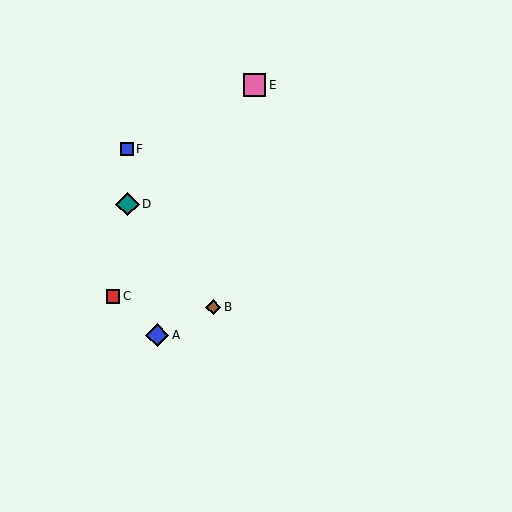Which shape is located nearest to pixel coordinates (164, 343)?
The blue diamond (labeled A) at (157, 335) is nearest to that location.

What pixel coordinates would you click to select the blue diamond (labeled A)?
Click at (157, 335) to select the blue diamond A.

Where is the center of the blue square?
The center of the blue square is at (127, 149).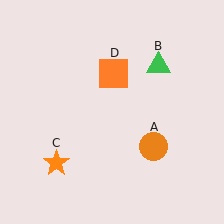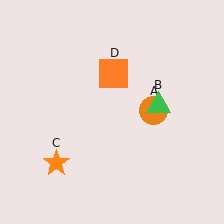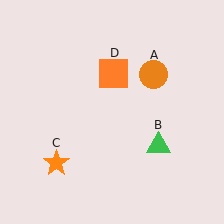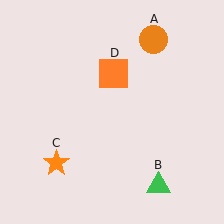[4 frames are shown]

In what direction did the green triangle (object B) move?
The green triangle (object B) moved down.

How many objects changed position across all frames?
2 objects changed position: orange circle (object A), green triangle (object B).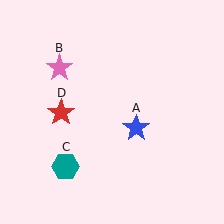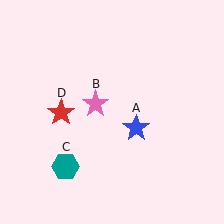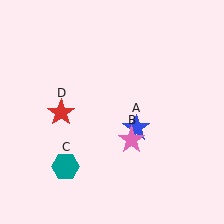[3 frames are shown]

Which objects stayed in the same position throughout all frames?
Blue star (object A) and teal hexagon (object C) and red star (object D) remained stationary.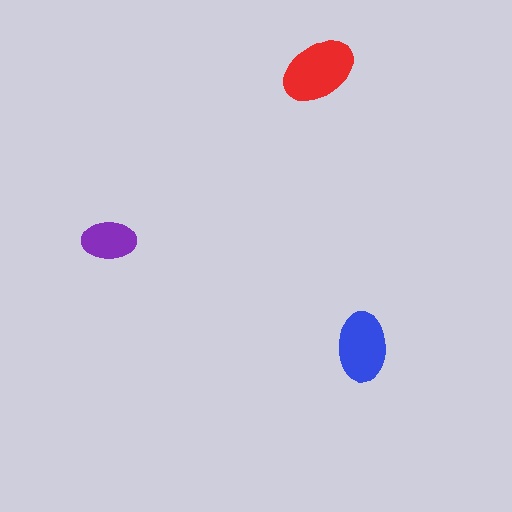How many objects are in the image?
There are 3 objects in the image.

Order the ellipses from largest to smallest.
the red one, the blue one, the purple one.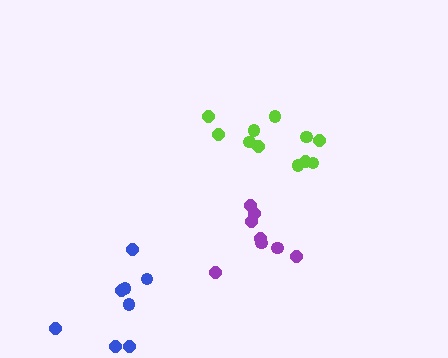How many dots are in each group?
Group 1: 11 dots, Group 2: 8 dots, Group 3: 8 dots (27 total).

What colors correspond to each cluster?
The clusters are colored: lime, blue, purple.